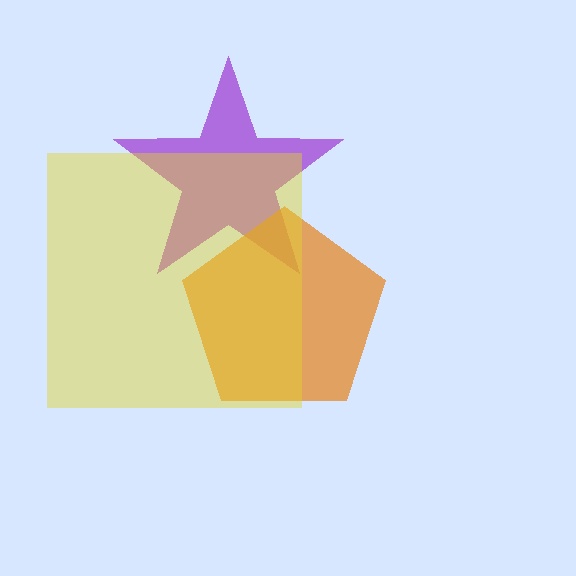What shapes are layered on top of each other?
The layered shapes are: a purple star, an orange pentagon, a yellow square.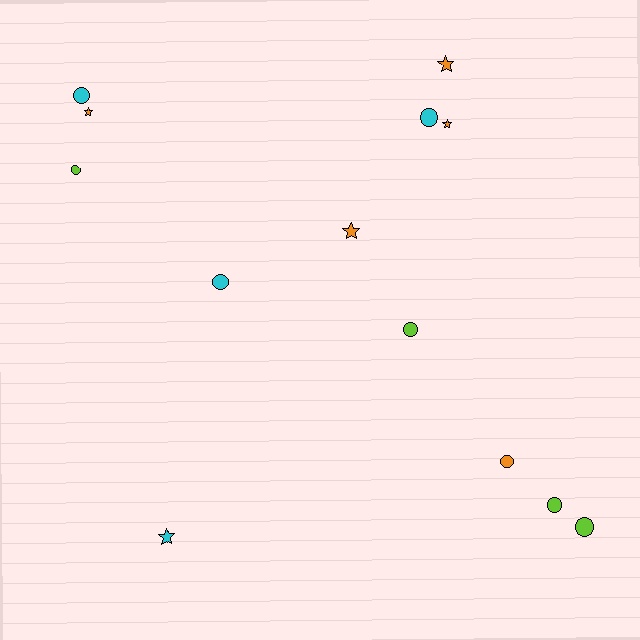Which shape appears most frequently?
Circle, with 8 objects.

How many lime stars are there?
There are no lime stars.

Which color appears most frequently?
Orange, with 5 objects.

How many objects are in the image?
There are 13 objects.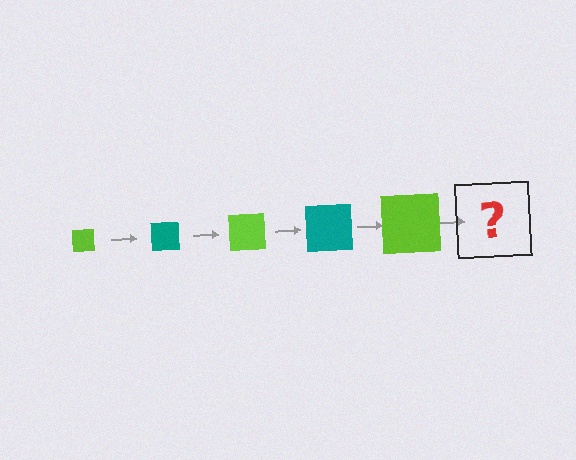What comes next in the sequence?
The next element should be a teal square, larger than the previous one.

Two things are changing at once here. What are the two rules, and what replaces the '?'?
The two rules are that the square grows larger each step and the color cycles through lime and teal. The '?' should be a teal square, larger than the previous one.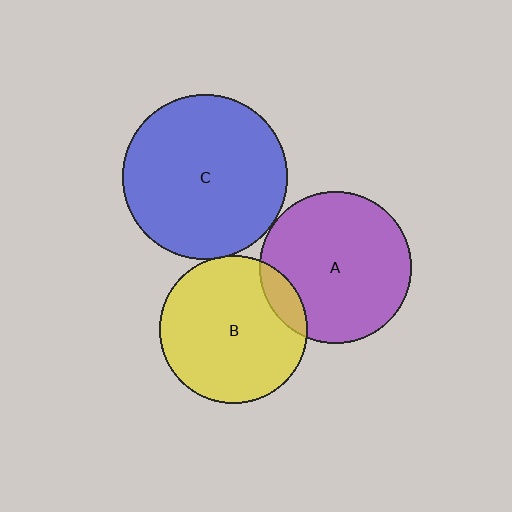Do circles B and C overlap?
Yes.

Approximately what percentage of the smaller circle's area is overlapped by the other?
Approximately 5%.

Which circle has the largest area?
Circle C (blue).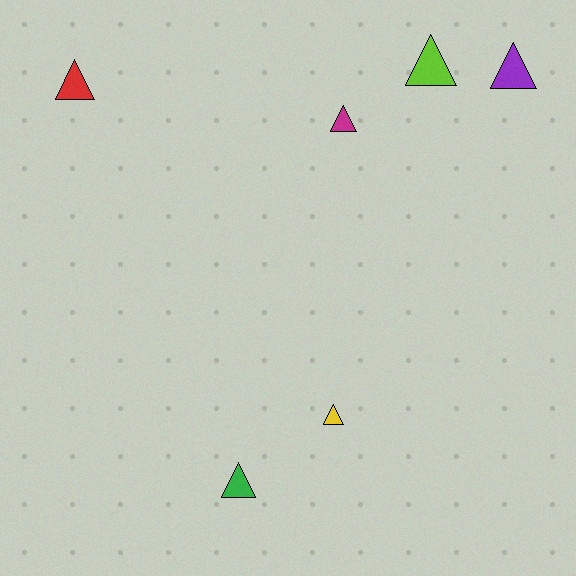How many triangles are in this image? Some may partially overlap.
There are 6 triangles.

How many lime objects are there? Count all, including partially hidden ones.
There is 1 lime object.